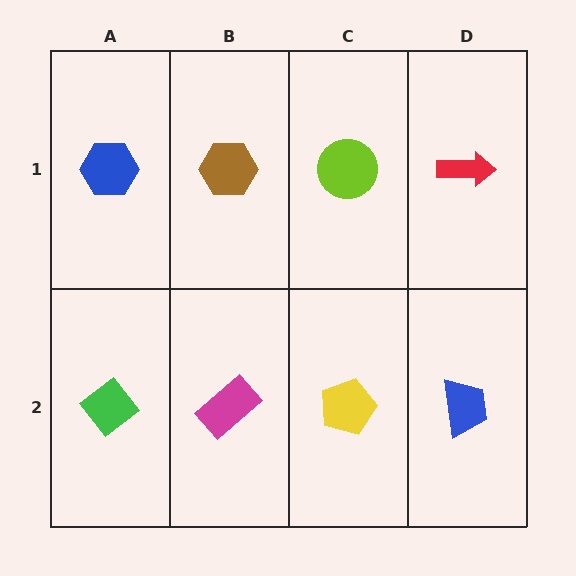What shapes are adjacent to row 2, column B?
A brown hexagon (row 1, column B), a green diamond (row 2, column A), a yellow pentagon (row 2, column C).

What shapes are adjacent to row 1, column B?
A magenta rectangle (row 2, column B), a blue hexagon (row 1, column A), a lime circle (row 1, column C).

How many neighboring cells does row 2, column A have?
2.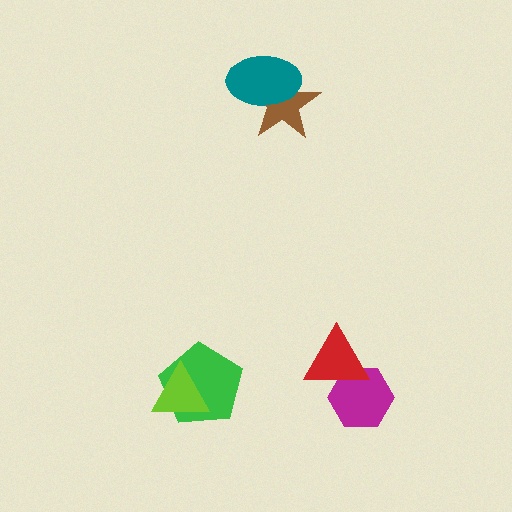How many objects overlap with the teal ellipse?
1 object overlaps with the teal ellipse.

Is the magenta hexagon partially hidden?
Yes, it is partially covered by another shape.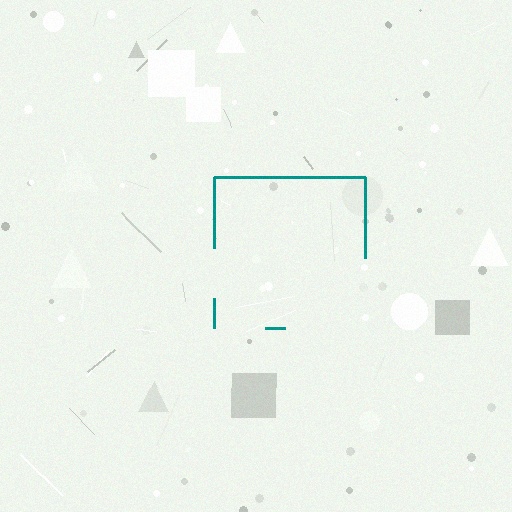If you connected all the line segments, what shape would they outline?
They would outline a square.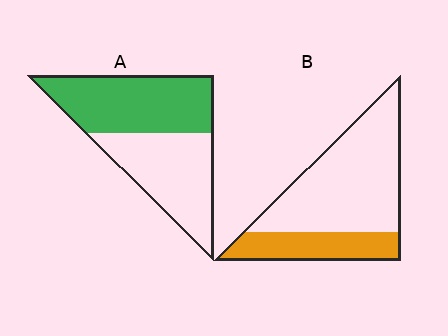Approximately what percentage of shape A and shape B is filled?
A is approximately 55% and B is approximately 30%.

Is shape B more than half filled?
No.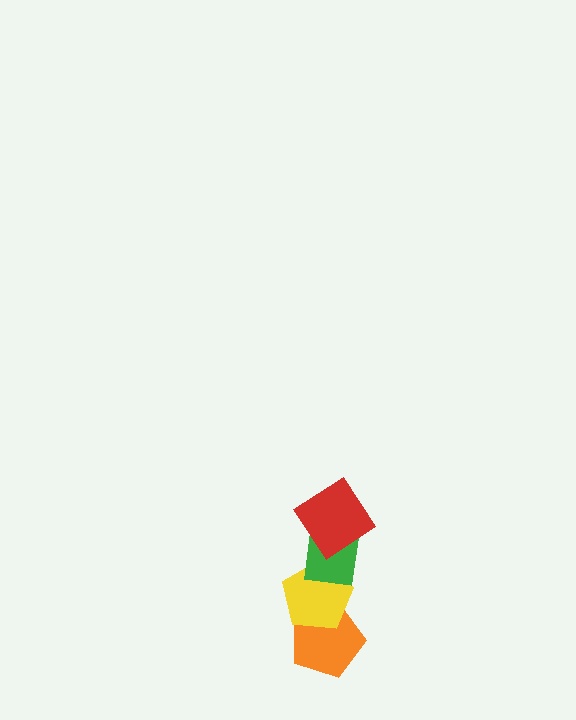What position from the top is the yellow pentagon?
The yellow pentagon is 3rd from the top.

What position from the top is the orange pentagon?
The orange pentagon is 4th from the top.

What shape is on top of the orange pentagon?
The yellow pentagon is on top of the orange pentagon.